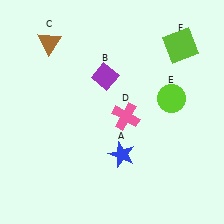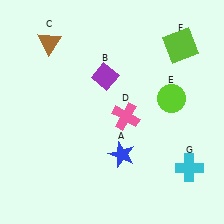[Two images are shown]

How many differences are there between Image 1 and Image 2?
There is 1 difference between the two images.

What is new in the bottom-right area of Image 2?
A cyan cross (G) was added in the bottom-right area of Image 2.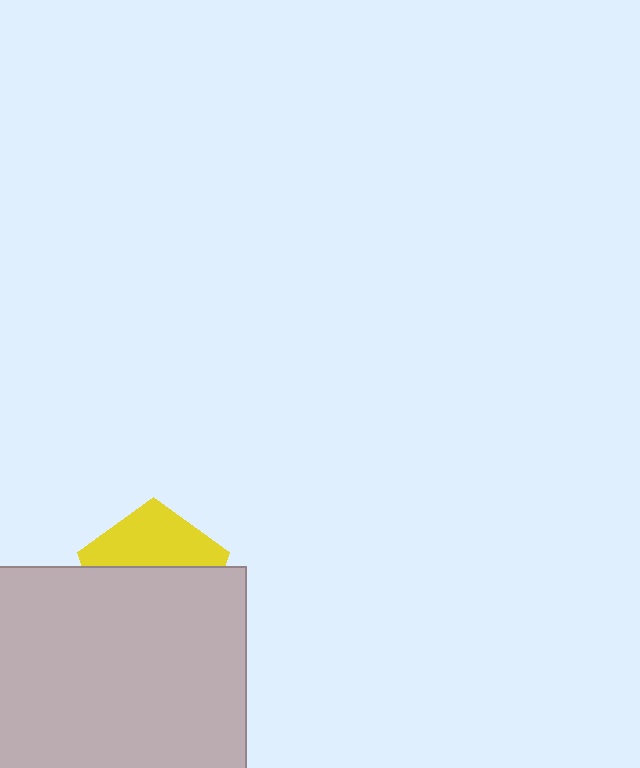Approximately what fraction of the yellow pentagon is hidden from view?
Roughly 60% of the yellow pentagon is hidden behind the light gray square.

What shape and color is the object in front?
The object in front is a light gray square.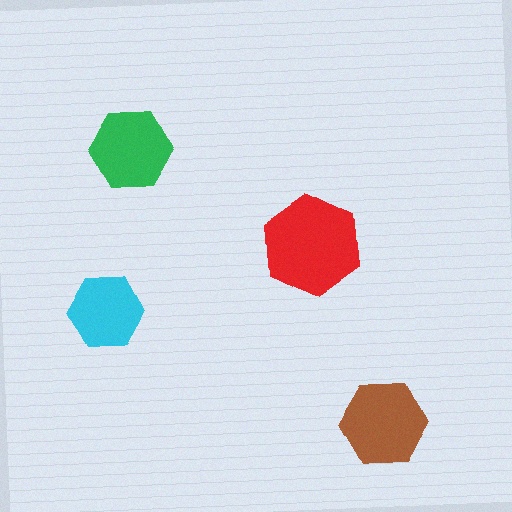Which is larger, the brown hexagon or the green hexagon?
The brown one.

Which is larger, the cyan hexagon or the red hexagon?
The red one.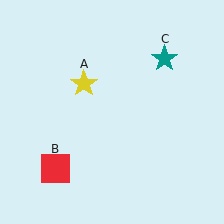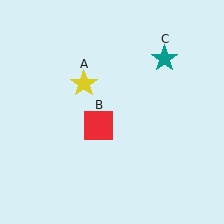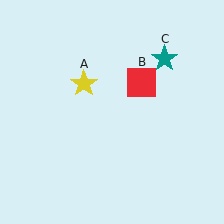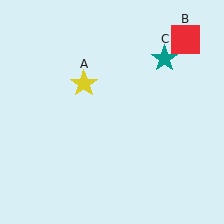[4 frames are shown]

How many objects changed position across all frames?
1 object changed position: red square (object B).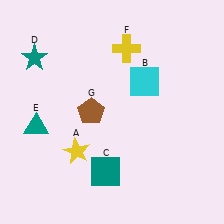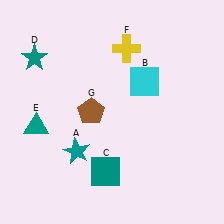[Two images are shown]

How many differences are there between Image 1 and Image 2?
There is 1 difference between the two images.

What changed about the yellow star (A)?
In Image 1, A is yellow. In Image 2, it changed to teal.